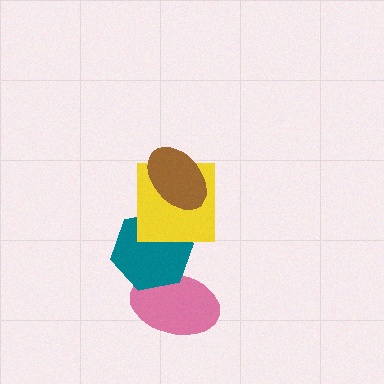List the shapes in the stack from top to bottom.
From top to bottom: the brown ellipse, the yellow square, the teal hexagon, the pink ellipse.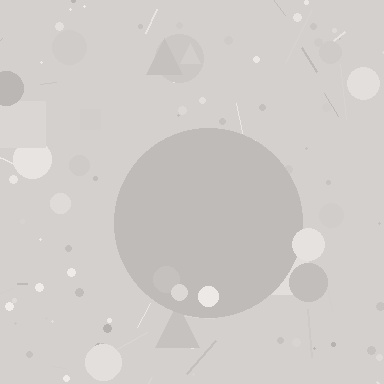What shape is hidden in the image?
A circle is hidden in the image.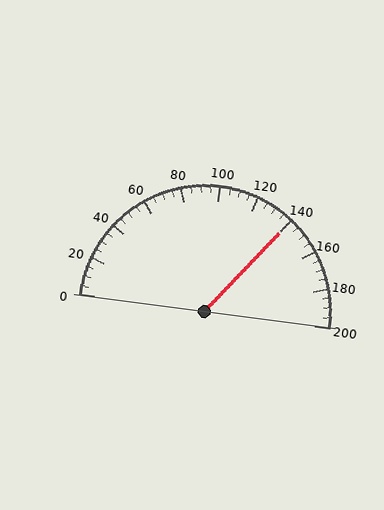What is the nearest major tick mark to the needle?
The nearest major tick mark is 140.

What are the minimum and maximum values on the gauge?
The gauge ranges from 0 to 200.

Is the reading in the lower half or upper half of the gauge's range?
The reading is in the upper half of the range (0 to 200).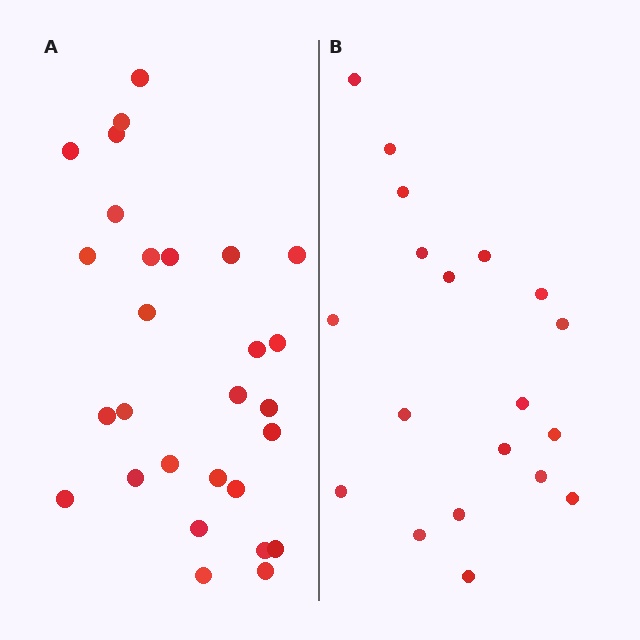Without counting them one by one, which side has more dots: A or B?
Region A (the left region) has more dots.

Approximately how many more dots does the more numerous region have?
Region A has roughly 8 or so more dots than region B.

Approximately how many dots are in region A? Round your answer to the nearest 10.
About 30 dots. (The exact count is 28, which rounds to 30.)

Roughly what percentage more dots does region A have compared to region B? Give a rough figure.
About 45% more.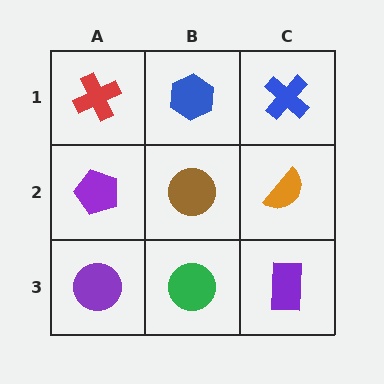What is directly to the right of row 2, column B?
An orange semicircle.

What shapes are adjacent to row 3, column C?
An orange semicircle (row 2, column C), a green circle (row 3, column B).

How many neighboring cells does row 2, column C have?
3.